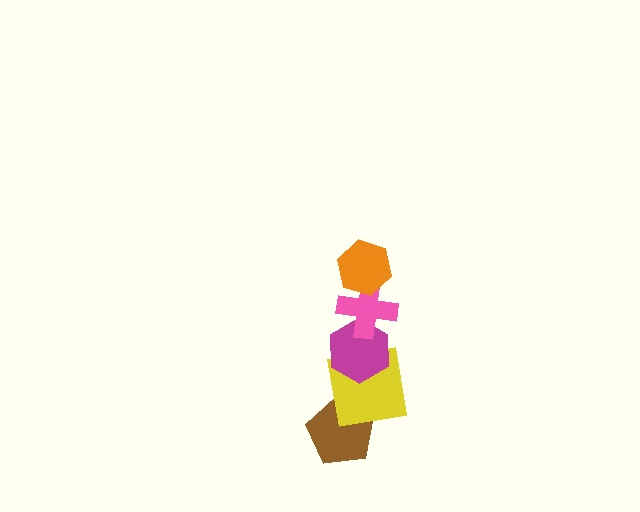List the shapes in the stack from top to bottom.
From top to bottom: the orange hexagon, the pink cross, the magenta hexagon, the yellow square, the brown pentagon.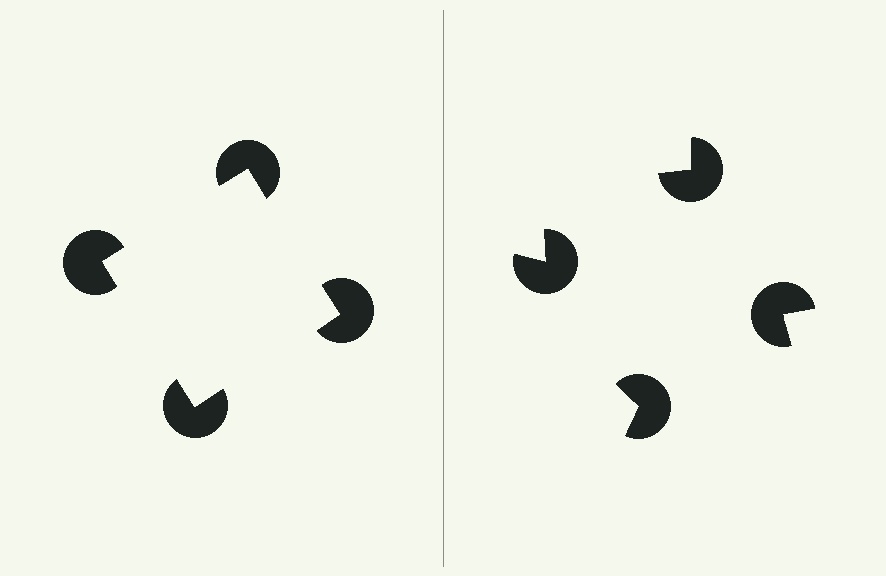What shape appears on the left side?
An illusory square.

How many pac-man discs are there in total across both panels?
8 — 4 on each side.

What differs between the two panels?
The pac-man discs are positioned identically on both sides; only the wedge orientations differ. On the left they align to a square; on the right they are misaligned.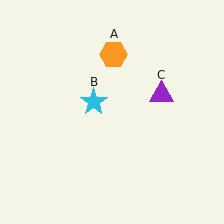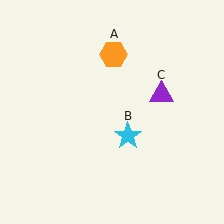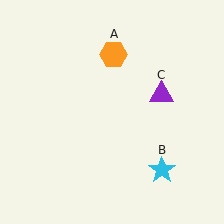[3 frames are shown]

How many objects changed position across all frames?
1 object changed position: cyan star (object B).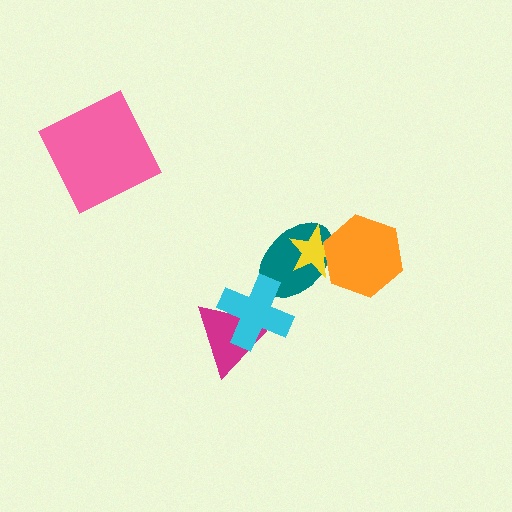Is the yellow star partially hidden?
Yes, it is partially covered by another shape.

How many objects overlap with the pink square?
0 objects overlap with the pink square.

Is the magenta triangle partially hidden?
Yes, it is partially covered by another shape.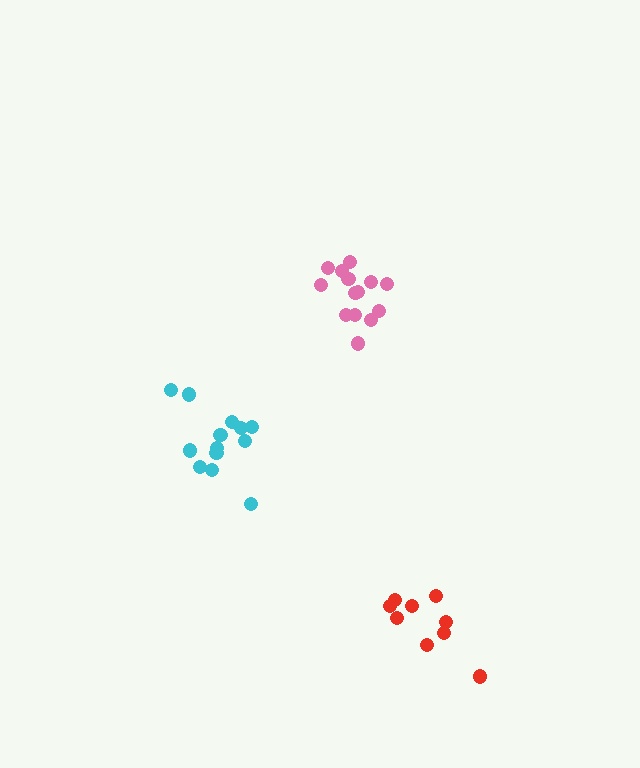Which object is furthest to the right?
The red cluster is rightmost.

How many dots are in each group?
Group 1: 9 dots, Group 2: 14 dots, Group 3: 13 dots (36 total).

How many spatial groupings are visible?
There are 3 spatial groupings.